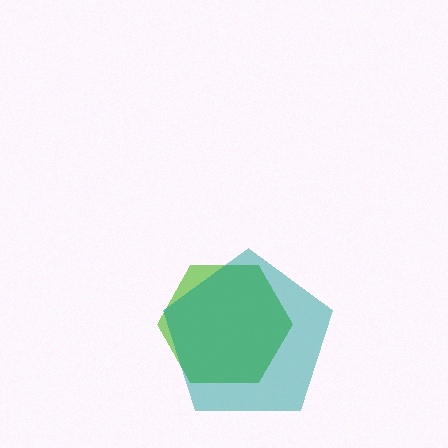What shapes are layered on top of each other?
The layered shapes are: a lime hexagon, a teal pentagon.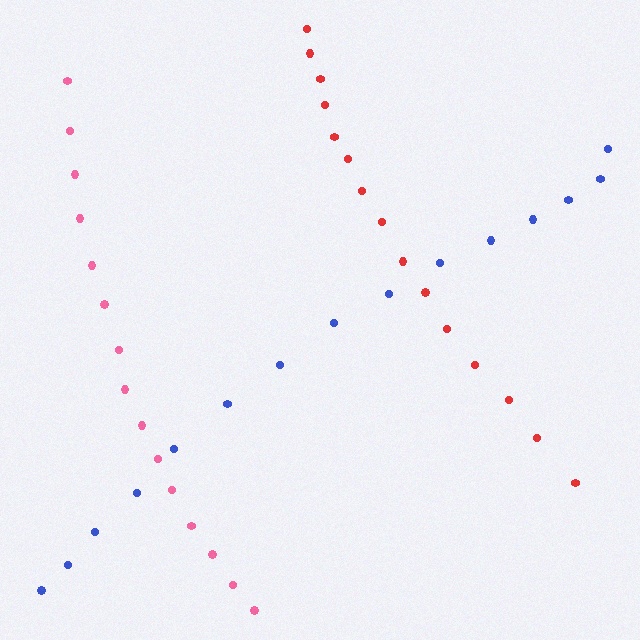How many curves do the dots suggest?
There are 3 distinct paths.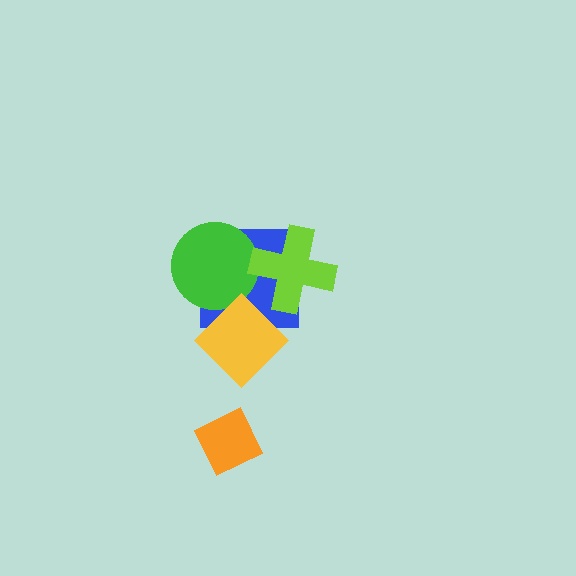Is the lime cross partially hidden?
No, no other shape covers it.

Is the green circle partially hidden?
Yes, it is partially covered by another shape.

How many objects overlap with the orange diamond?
0 objects overlap with the orange diamond.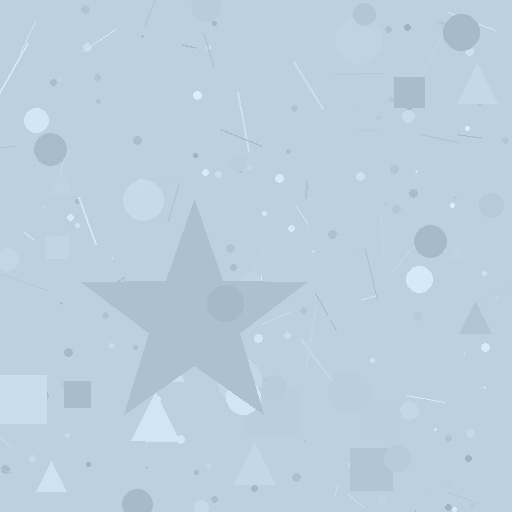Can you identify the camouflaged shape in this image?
The camouflaged shape is a star.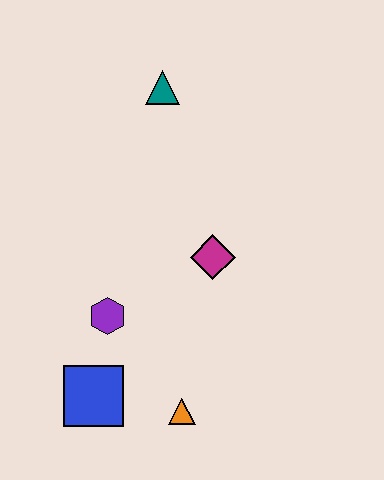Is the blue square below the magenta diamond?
Yes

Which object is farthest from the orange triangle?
The teal triangle is farthest from the orange triangle.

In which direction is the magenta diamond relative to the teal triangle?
The magenta diamond is below the teal triangle.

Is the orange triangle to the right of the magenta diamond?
No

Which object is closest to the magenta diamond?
The purple hexagon is closest to the magenta diamond.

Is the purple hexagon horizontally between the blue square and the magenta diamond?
Yes